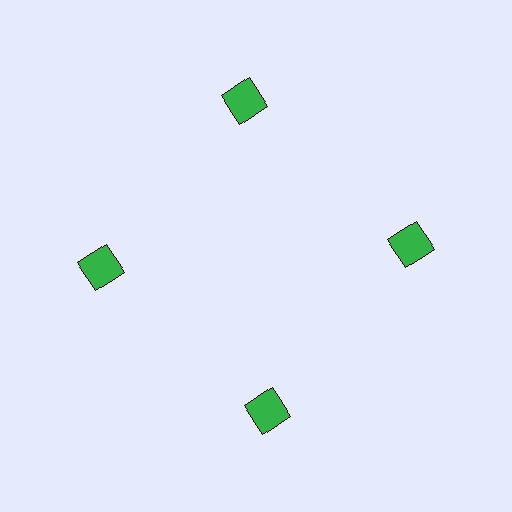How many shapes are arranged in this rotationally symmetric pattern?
There are 4 shapes, arranged in 4 groups of 1.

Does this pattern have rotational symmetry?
Yes, this pattern has 4-fold rotational symmetry. It looks the same after rotating 90 degrees around the center.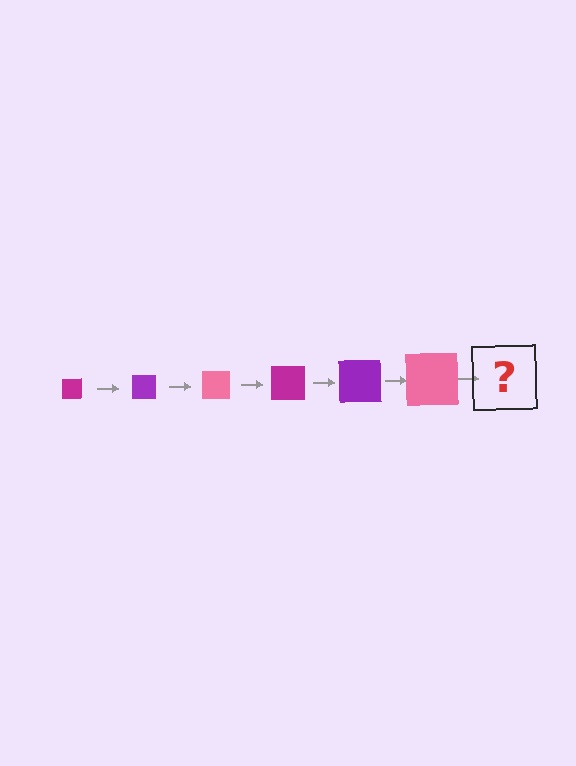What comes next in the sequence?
The next element should be a magenta square, larger than the previous one.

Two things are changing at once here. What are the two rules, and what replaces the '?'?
The two rules are that the square grows larger each step and the color cycles through magenta, purple, and pink. The '?' should be a magenta square, larger than the previous one.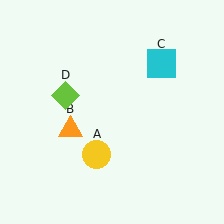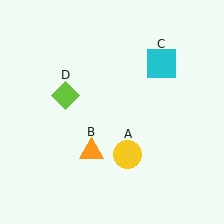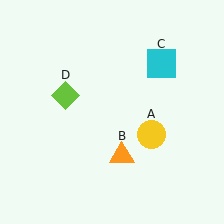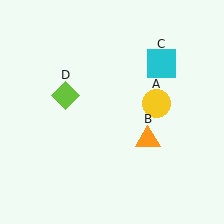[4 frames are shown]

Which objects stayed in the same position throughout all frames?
Cyan square (object C) and lime diamond (object D) remained stationary.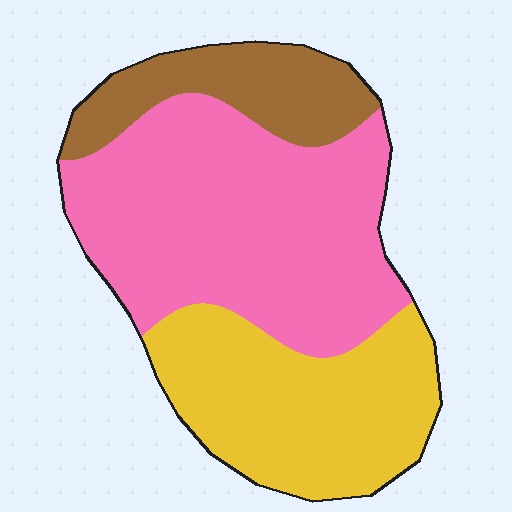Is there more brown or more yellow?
Yellow.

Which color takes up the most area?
Pink, at roughly 50%.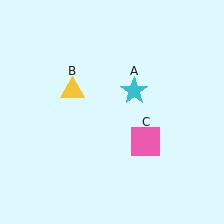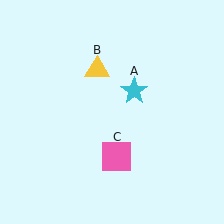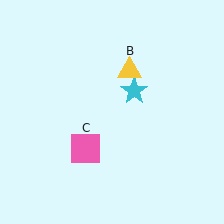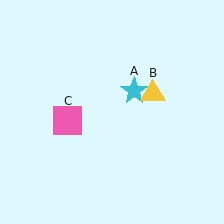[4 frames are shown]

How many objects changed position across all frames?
2 objects changed position: yellow triangle (object B), pink square (object C).